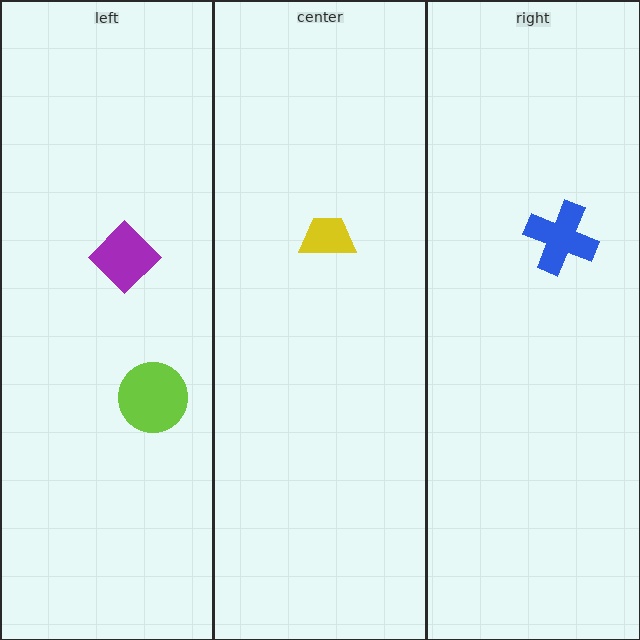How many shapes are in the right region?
1.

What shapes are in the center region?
The yellow trapezoid.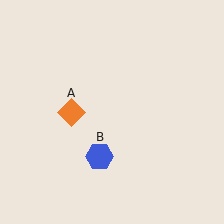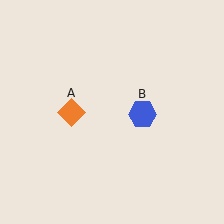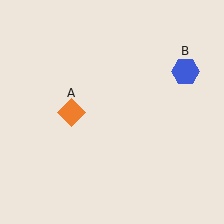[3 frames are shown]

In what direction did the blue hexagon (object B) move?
The blue hexagon (object B) moved up and to the right.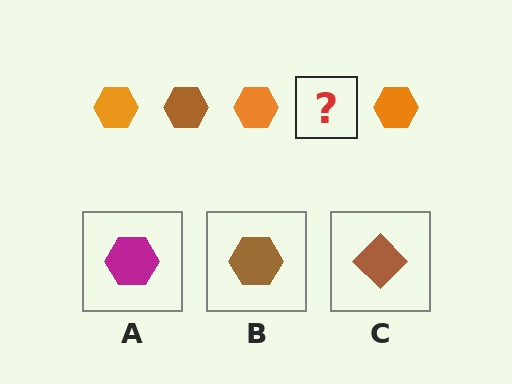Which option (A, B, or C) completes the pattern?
B.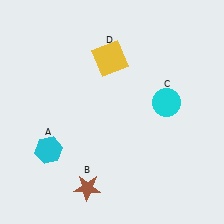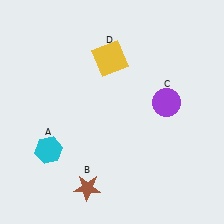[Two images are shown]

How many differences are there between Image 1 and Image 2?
There is 1 difference between the two images.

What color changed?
The circle (C) changed from cyan in Image 1 to purple in Image 2.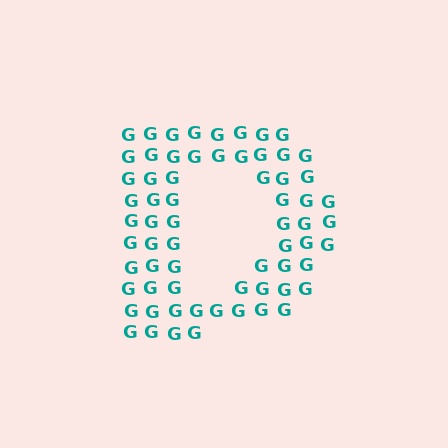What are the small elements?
The small elements are letter G's.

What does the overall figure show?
The overall figure shows the letter D.